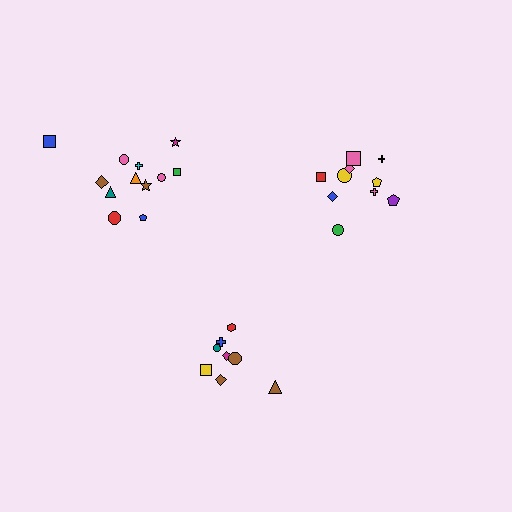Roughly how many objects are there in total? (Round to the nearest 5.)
Roughly 30 objects in total.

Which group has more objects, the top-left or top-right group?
The top-left group.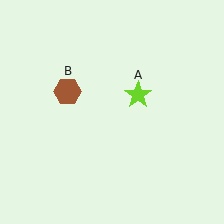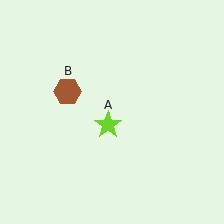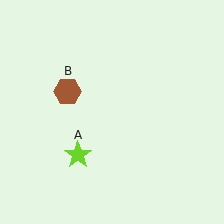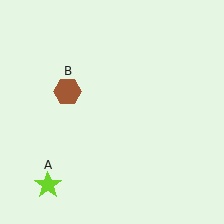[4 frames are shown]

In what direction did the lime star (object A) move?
The lime star (object A) moved down and to the left.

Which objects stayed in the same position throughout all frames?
Brown hexagon (object B) remained stationary.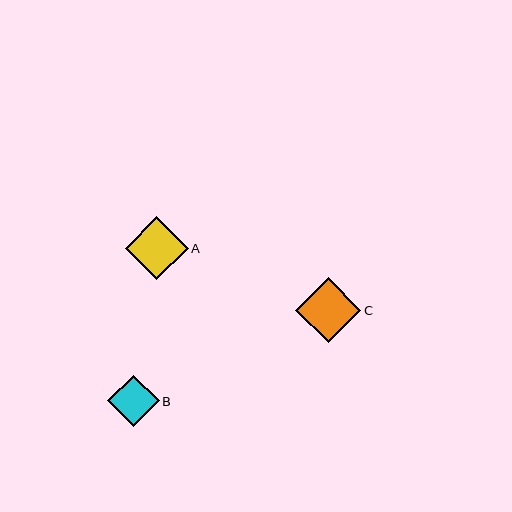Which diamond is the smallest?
Diamond B is the smallest with a size of approximately 51 pixels.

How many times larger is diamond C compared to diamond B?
Diamond C is approximately 1.3 times the size of diamond B.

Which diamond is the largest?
Diamond C is the largest with a size of approximately 65 pixels.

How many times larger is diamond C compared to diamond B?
Diamond C is approximately 1.3 times the size of diamond B.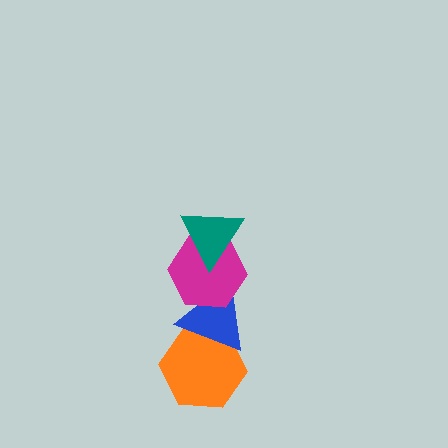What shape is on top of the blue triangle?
The magenta hexagon is on top of the blue triangle.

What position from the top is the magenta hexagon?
The magenta hexagon is 2nd from the top.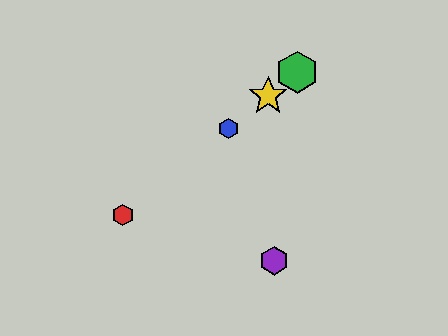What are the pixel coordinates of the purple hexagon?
The purple hexagon is at (274, 261).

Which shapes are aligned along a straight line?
The red hexagon, the blue hexagon, the green hexagon, the yellow star are aligned along a straight line.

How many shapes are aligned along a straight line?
4 shapes (the red hexagon, the blue hexagon, the green hexagon, the yellow star) are aligned along a straight line.